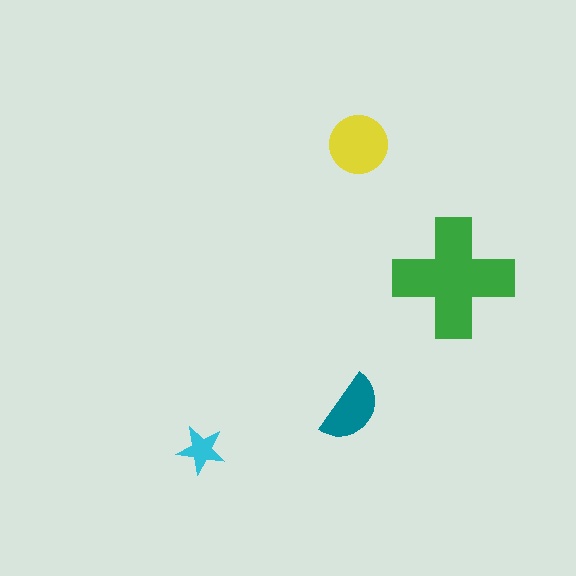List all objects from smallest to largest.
The cyan star, the teal semicircle, the yellow circle, the green cross.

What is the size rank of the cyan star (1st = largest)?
4th.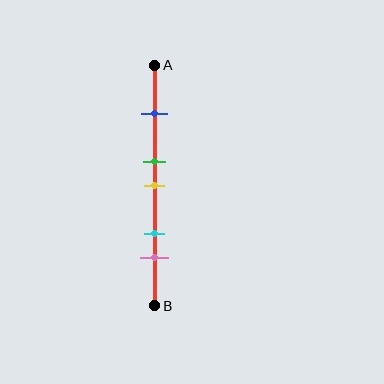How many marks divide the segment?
There are 5 marks dividing the segment.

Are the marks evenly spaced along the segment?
No, the marks are not evenly spaced.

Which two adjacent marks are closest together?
The green and yellow marks are the closest adjacent pair.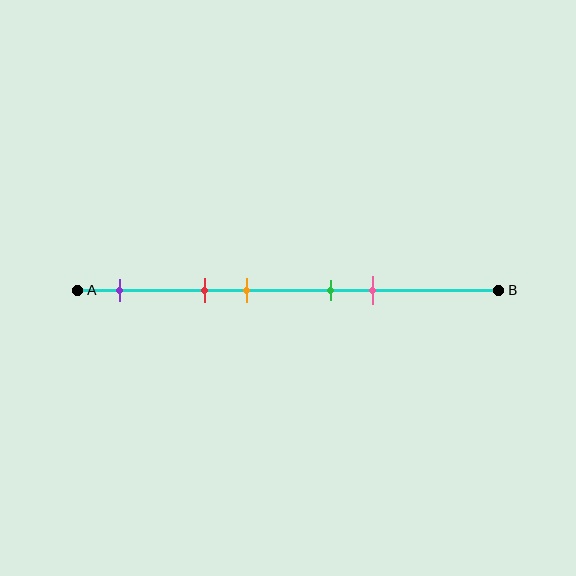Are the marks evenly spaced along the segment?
No, the marks are not evenly spaced.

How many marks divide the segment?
There are 5 marks dividing the segment.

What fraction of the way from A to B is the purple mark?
The purple mark is approximately 10% (0.1) of the way from A to B.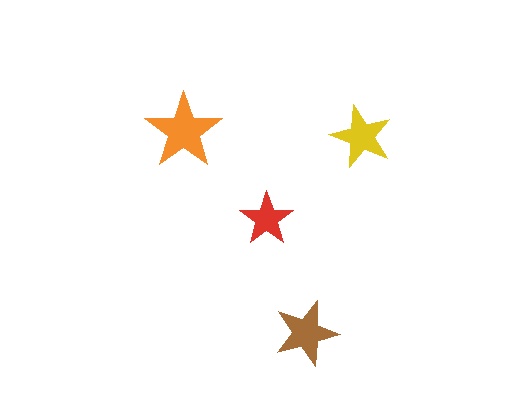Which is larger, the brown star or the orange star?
The orange one.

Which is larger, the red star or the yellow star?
The yellow one.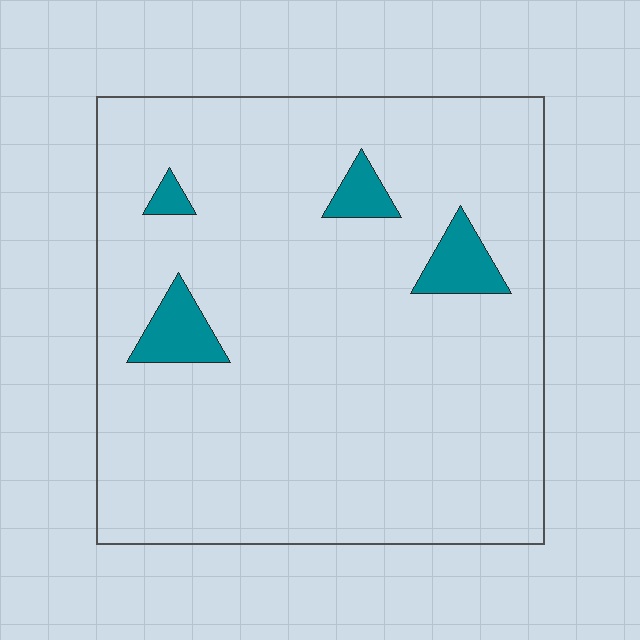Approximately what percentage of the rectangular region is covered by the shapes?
Approximately 5%.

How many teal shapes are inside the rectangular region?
4.